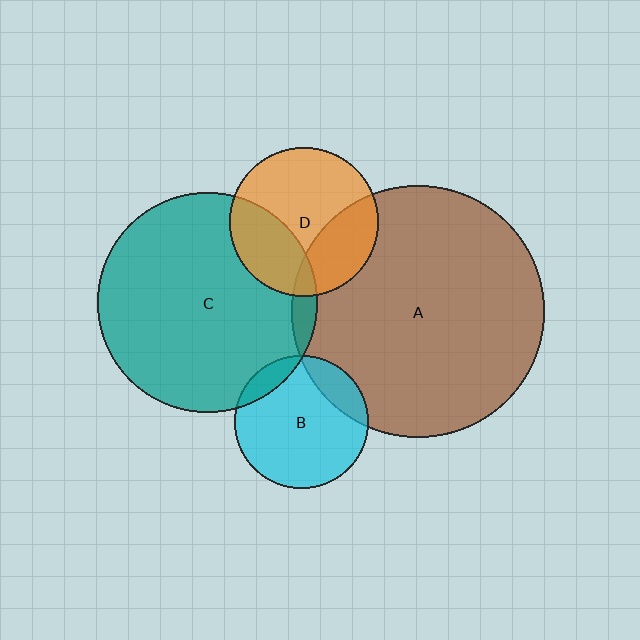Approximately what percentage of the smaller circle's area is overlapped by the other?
Approximately 30%.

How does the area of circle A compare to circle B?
Approximately 3.6 times.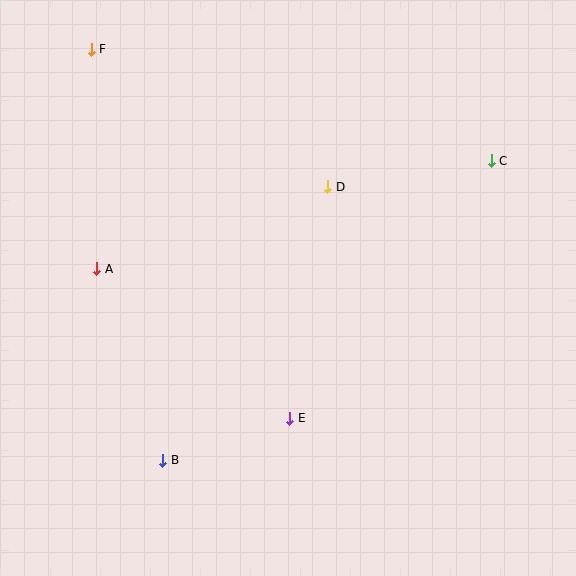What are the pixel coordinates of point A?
Point A is at (97, 269).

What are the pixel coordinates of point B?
Point B is at (163, 460).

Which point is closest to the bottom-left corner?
Point B is closest to the bottom-left corner.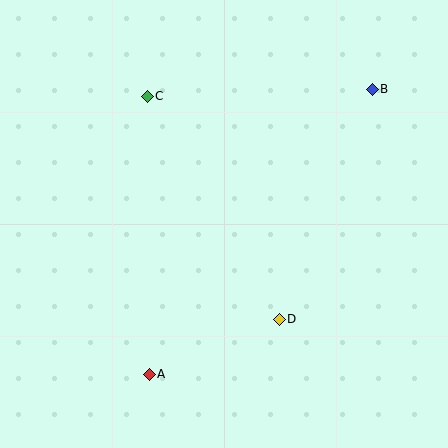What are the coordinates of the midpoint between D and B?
The midpoint between D and B is at (326, 204).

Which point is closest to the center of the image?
Point D at (279, 319) is closest to the center.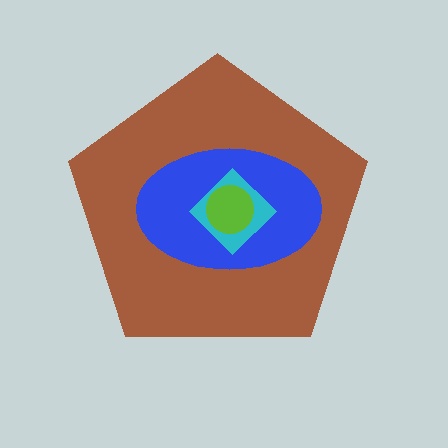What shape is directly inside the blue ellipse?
The cyan diamond.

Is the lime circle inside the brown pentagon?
Yes.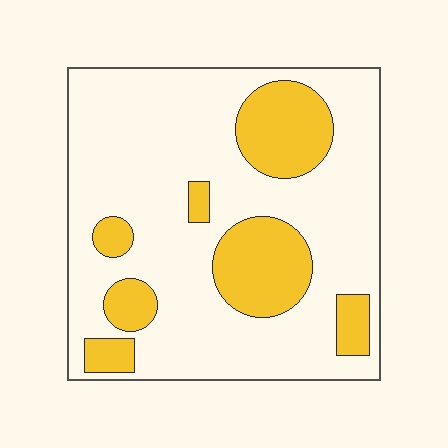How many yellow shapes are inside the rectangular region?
7.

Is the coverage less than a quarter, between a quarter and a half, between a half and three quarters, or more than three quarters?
Less than a quarter.